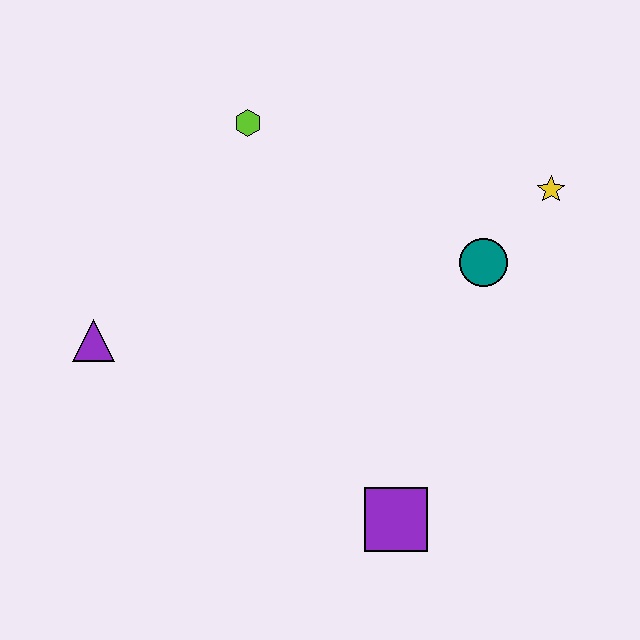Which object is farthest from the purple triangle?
The yellow star is farthest from the purple triangle.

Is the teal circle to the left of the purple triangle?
No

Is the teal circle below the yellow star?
Yes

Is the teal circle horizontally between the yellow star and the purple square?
Yes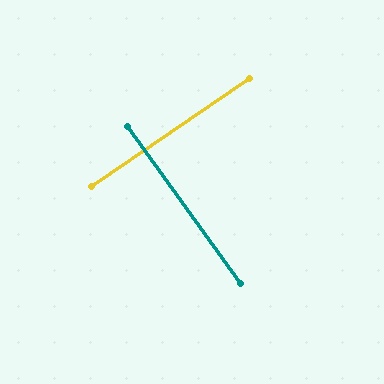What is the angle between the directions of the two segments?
Approximately 89 degrees.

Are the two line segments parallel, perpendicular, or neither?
Perpendicular — they meet at approximately 89°.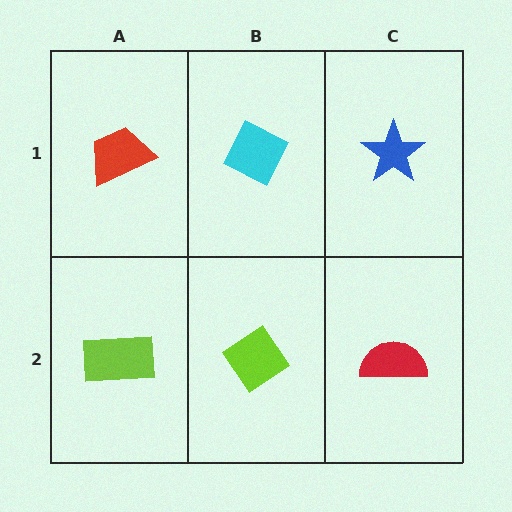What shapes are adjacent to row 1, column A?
A lime rectangle (row 2, column A), a cyan diamond (row 1, column B).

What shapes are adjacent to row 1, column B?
A lime diamond (row 2, column B), a red trapezoid (row 1, column A), a blue star (row 1, column C).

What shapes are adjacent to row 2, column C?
A blue star (row 1, column C), a lime diamond (row 2, column B).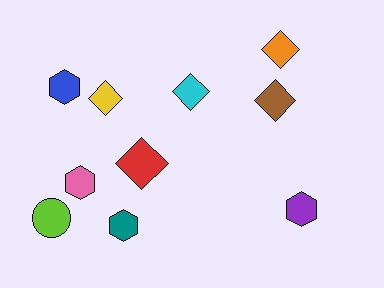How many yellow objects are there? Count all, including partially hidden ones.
There is 1 yellow object.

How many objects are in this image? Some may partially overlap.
There are 10 objects.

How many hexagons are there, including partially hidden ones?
There are 4 hexagons.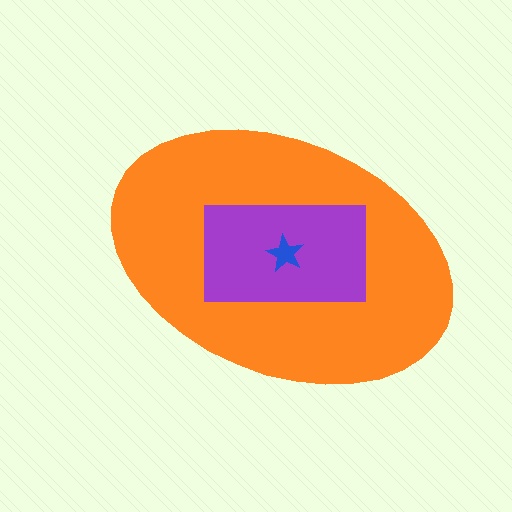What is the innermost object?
The blue star.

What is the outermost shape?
The orange ellipse.